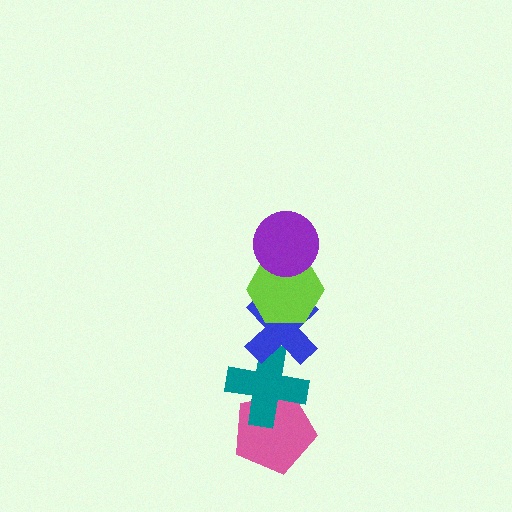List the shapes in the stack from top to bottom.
From top to bottom: the purple circle, the lime hexagon, the blue cross, the teal cross, the pink pentagon.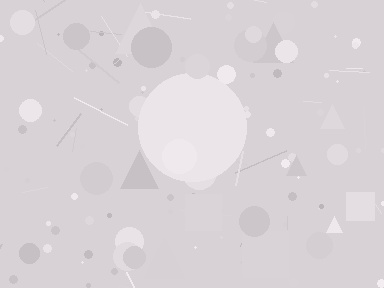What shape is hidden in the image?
A circle is hidden in the image.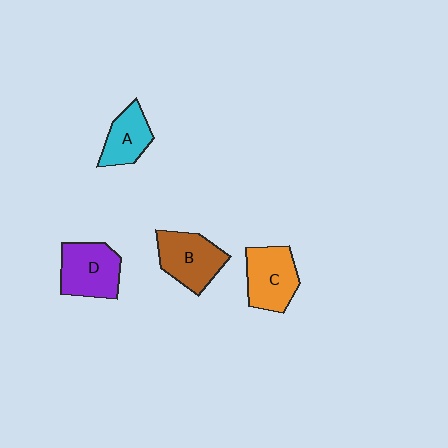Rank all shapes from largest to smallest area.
From largest to smallest: D (purple), B (brown), C (orange), A (cyan).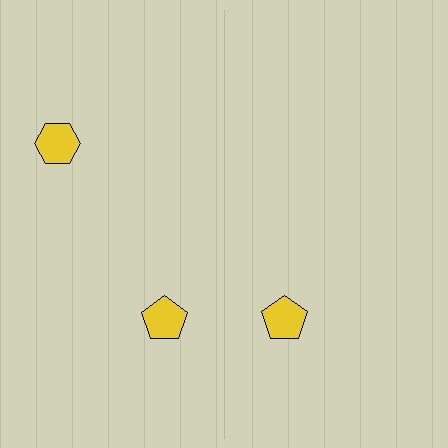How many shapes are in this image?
There are 3 shapes in this image.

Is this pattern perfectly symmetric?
No, the pattern is not perfectly symmetric. A yellow hexagon is missing from the right side.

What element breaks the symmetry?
A yellow hexagon is missing from the right side.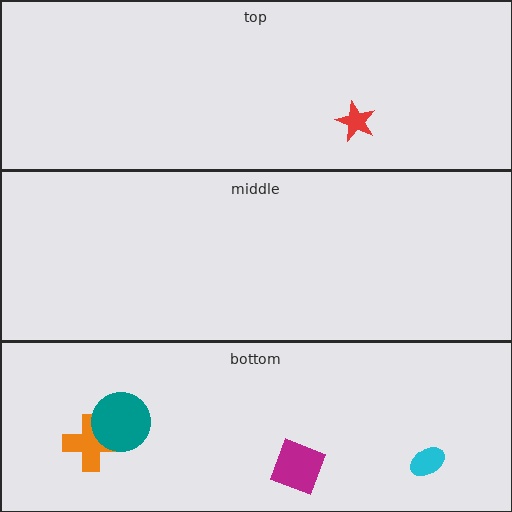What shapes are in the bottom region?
The orange cross, the cyan ellipse, the magenta square, the teal circle.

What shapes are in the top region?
The red star.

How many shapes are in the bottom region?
4.